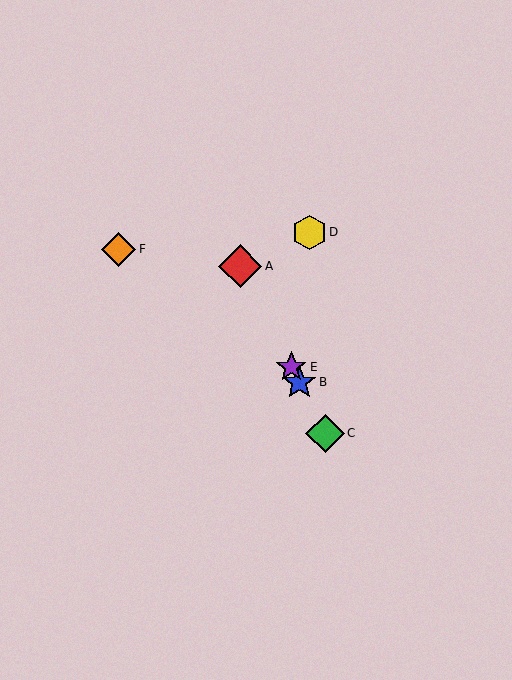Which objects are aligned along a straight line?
Objects A, B, C, E are aligned along a straight line.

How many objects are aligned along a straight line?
4 objects (A, B, C, E) are aligned along a straight line.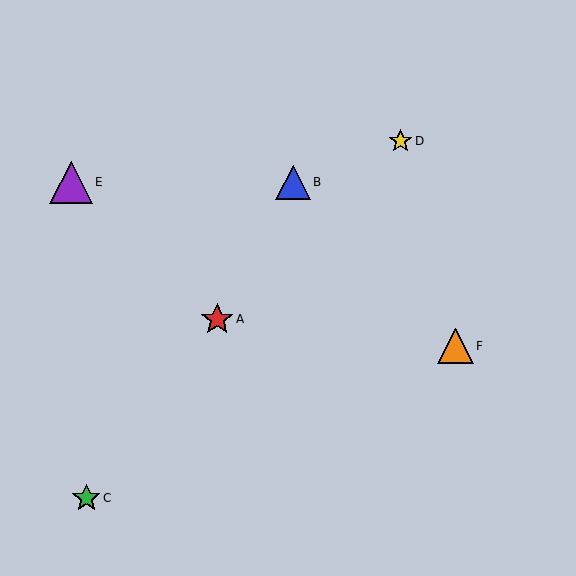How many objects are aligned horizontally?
2 objects (B, E) are aligned horizontally.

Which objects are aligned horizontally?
Objects B, E are aligned horizontally.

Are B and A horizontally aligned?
No, B is at y≈182 and A is at y≈319.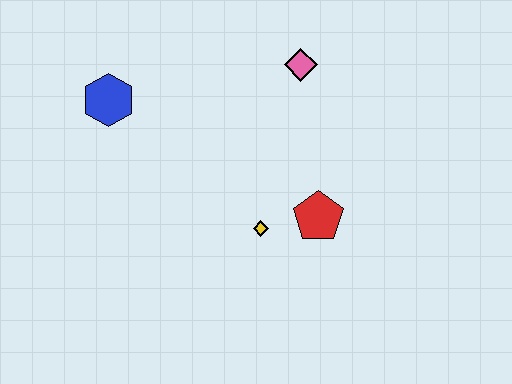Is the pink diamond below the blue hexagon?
No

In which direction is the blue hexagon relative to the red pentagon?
The blue hexagon is to the left of the red pentagon.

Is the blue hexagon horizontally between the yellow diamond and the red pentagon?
No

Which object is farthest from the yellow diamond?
The blue hexagon is farthest from the yellow diamond.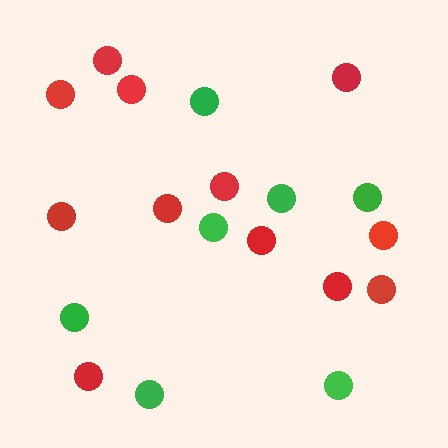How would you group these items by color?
There are 2 groups: one group of red circles (12) and one group of green circles (7).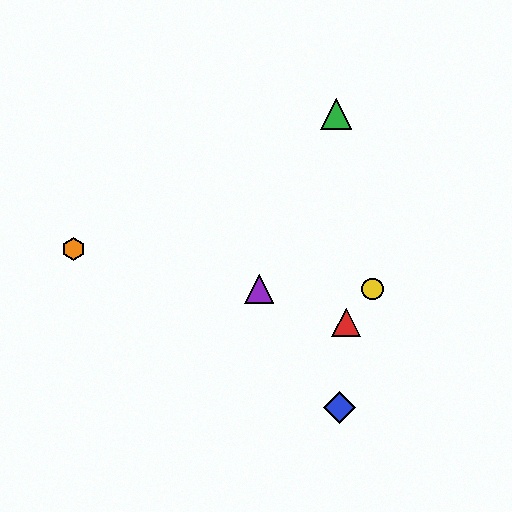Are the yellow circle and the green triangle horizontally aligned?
No, the yellow circle is at y≈289 and the green triangle is at y≈114.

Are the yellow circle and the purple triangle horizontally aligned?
Yes, both are at y≈289.